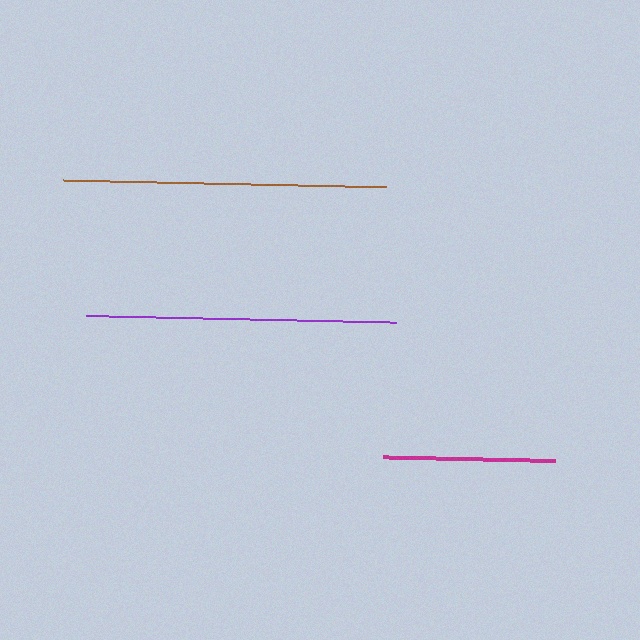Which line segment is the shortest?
The magenta line is the shortest at approximately 172 pixels.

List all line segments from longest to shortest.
From longest to shortest: brown, purple, magenta.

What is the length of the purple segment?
The purple segment is approximately 310 pixels long.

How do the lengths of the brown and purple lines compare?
The brown and purple lines are approximately the same length.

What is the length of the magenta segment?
The magenta segment is approximately 172 pixels long.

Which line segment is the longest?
The brown line is the longest at approximately 323 pixels.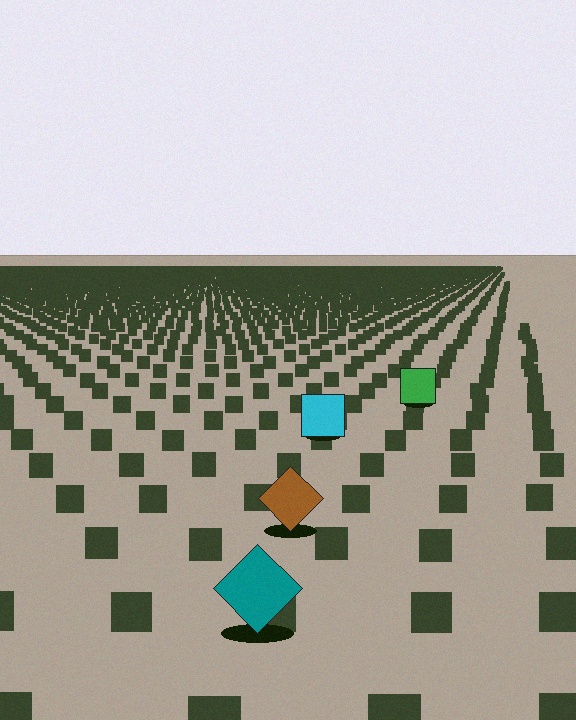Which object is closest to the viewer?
The teal diamond is closest. The texture marks near it are larger and more spread out.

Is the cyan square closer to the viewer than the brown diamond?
No. The brown diamond is closer — you can tell from the texture gradient: the ground texture is coarser near it.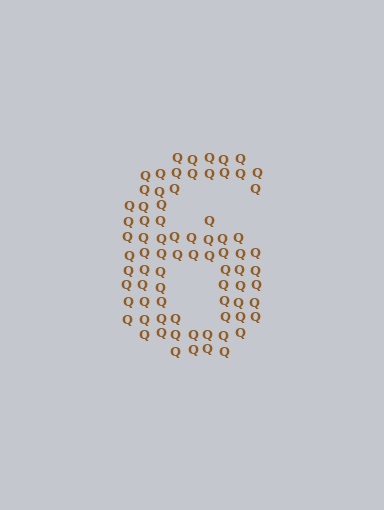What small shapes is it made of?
It is made of small letter Q's.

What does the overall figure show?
The overall figure shows the digit 6.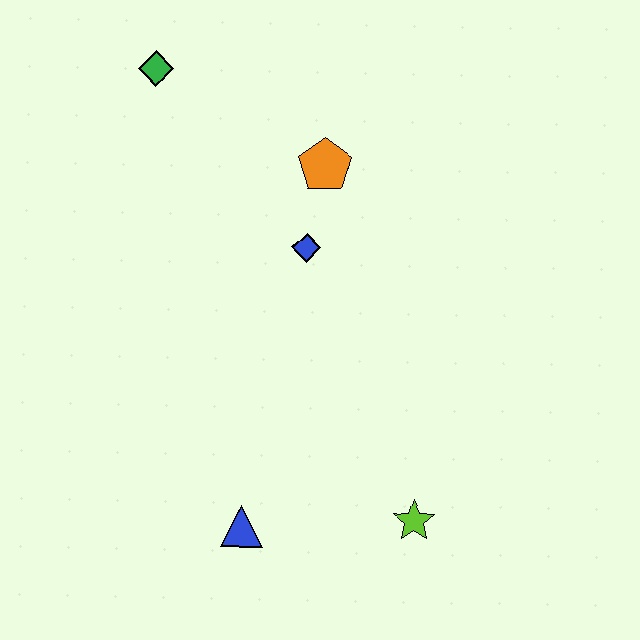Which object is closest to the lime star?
The blue triangle is closest to the lime star.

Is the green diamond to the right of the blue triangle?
No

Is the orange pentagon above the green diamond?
No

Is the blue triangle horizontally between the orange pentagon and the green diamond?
Yes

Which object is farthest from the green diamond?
The lime star is farthest from the green diamond.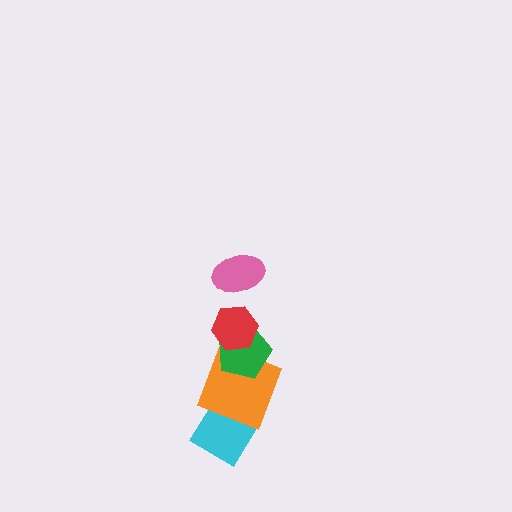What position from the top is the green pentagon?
The green pentagon is 3rd from the top.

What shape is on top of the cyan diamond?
The orange square is on top of the cyan diamond.